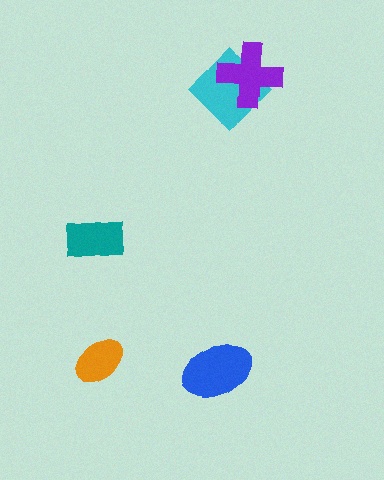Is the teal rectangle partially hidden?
No, no other shape covers it.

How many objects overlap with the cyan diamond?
1 object overlaps with the cyan diamond.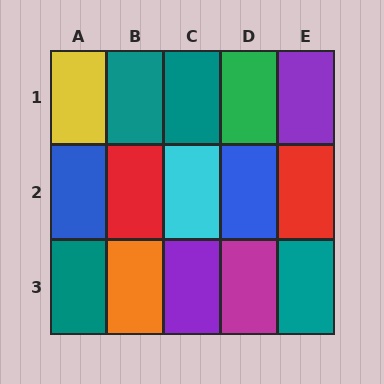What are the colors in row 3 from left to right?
Teal, orange, purple, magenta, teal.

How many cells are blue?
2 cells are blue.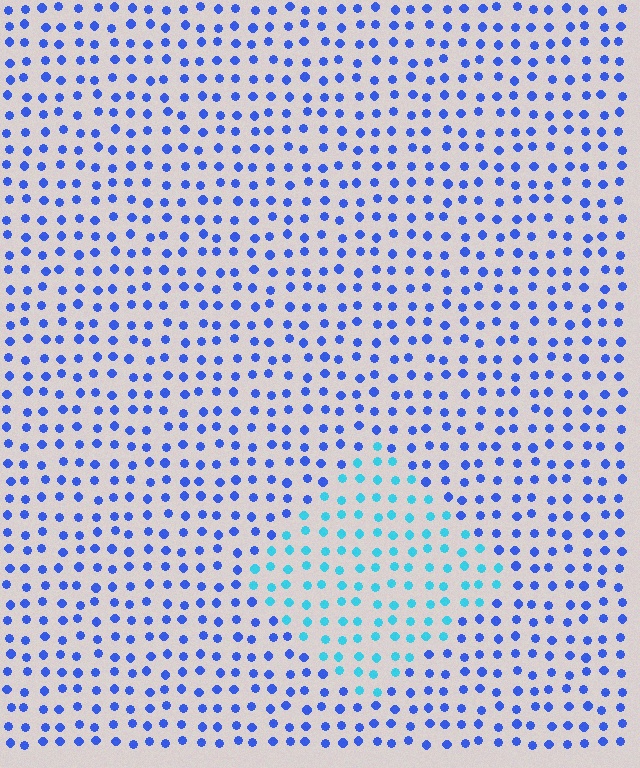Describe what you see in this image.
The image is filled with small blue elements in a uniform arrangement. A diamond-shaped region is visible where the elements are tinted to a slightly different hue, forming a subtle color boundary.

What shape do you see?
I see a diamond.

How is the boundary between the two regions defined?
The boundary is defined purely by a slight shift in hue (about 40 degrees). Spacing, size, and orientation are identical on both sides.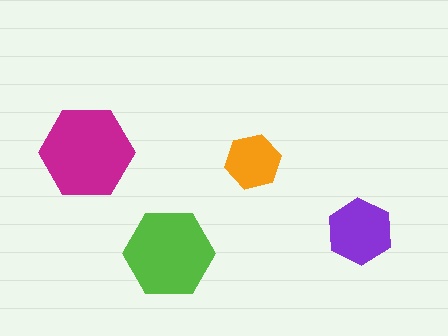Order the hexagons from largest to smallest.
the magenta one, the lime one, the purple one, the orange one.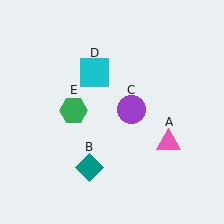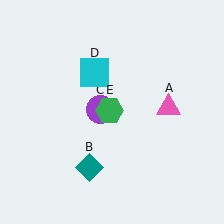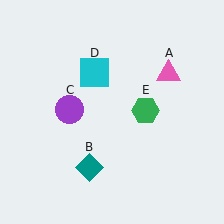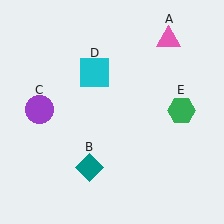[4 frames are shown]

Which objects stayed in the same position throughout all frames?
Teal diamond (object B) and cyan square (object D) remained stationary.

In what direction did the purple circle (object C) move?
The purple circle (object C) moved left.